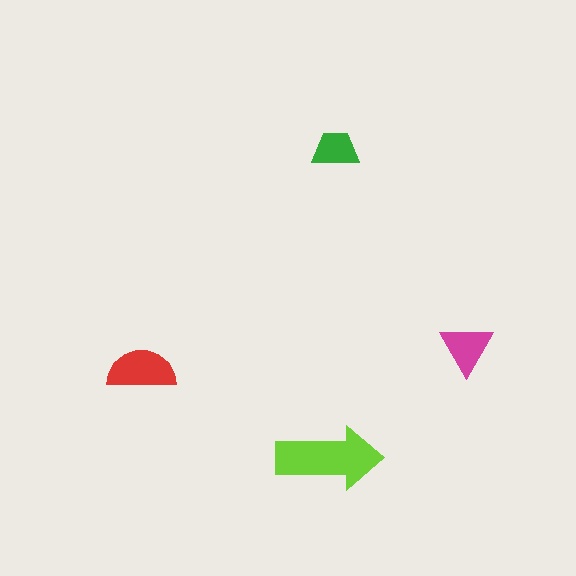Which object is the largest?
The lime arrow.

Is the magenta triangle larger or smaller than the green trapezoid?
Larger.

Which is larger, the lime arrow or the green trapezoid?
The lime arrow.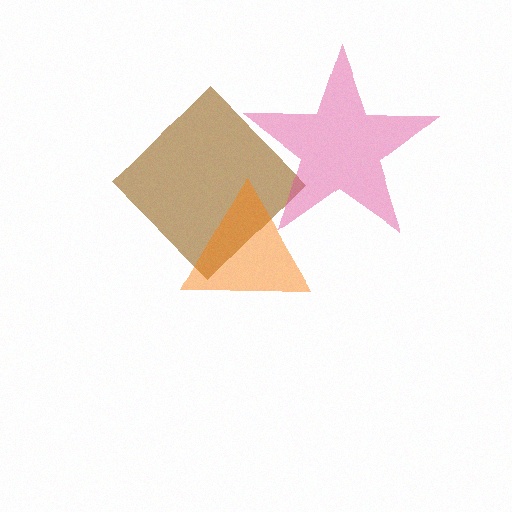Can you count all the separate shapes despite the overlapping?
Yes, there are 3 separate shapes.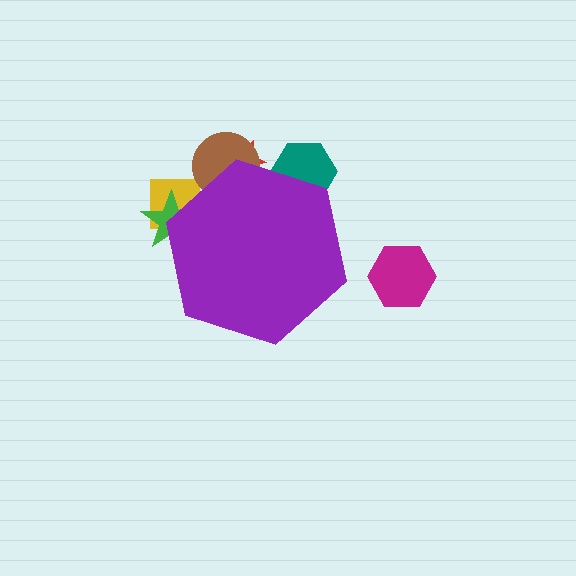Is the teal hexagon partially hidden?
Yes, the teal hexagon is partially hidden behind the purple hexagon.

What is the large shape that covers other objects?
A purple hexagon.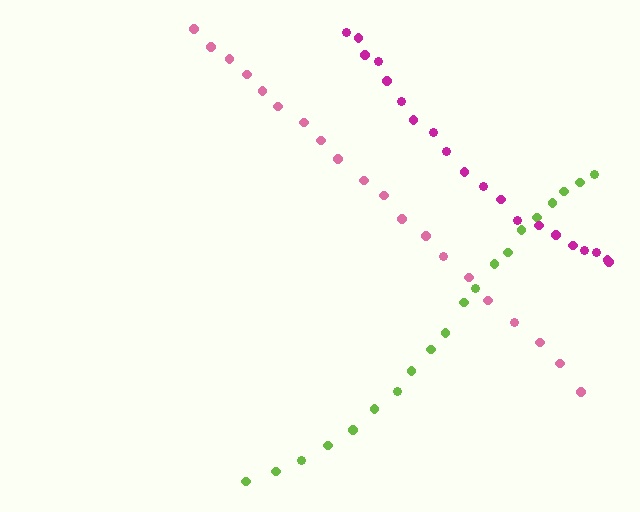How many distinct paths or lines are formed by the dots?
There are 3 distinct paths.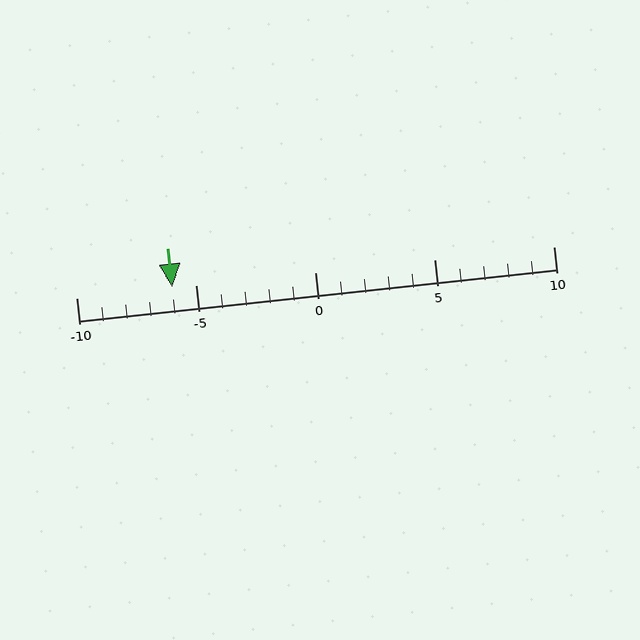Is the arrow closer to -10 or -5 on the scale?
The arrow is closer to -5.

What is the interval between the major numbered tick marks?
The major tick marks are spaced 5 units apart.